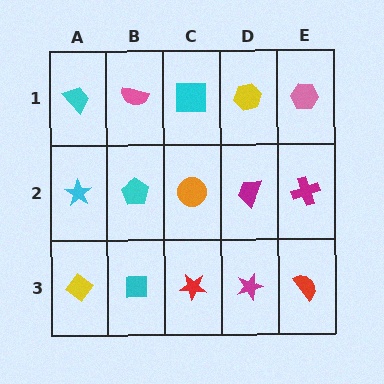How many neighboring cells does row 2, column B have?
4.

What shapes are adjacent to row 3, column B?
A cyan pentagon (row 2, column B), a yellow diamond (row 3, column A), a red star (row 3, column C).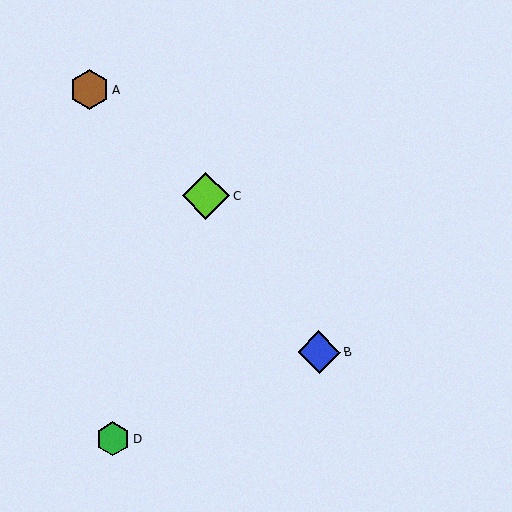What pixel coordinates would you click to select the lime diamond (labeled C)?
Click at (206, 196) to select the lime diamond C.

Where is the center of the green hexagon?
The center of the green hexagon is at (113, 439).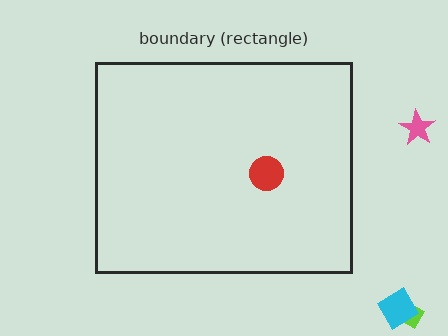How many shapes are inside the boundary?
1 inside, 3 outside.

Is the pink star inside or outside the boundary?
Outside.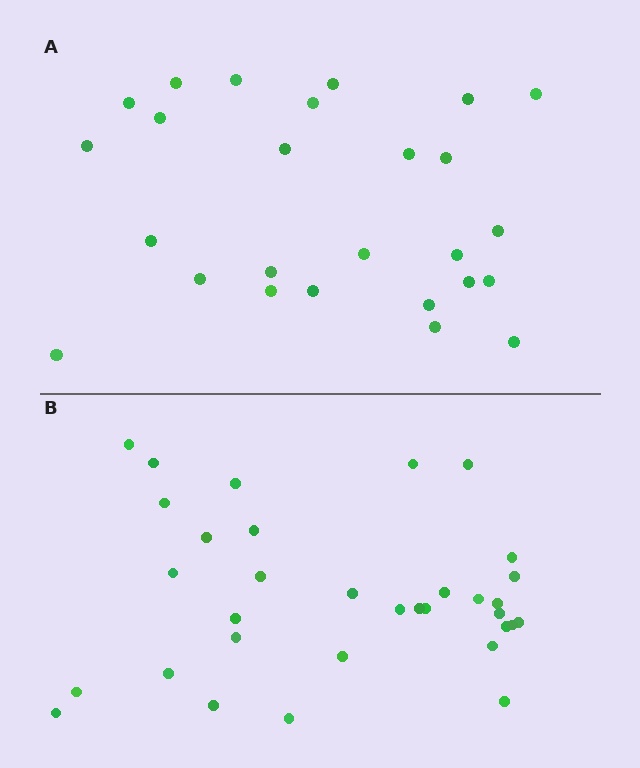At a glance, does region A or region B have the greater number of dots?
Region B (the bottom region) has more dots.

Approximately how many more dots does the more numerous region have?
Region B has roughly 8 or so more dots than region A.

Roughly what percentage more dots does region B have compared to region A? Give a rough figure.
About 25% more.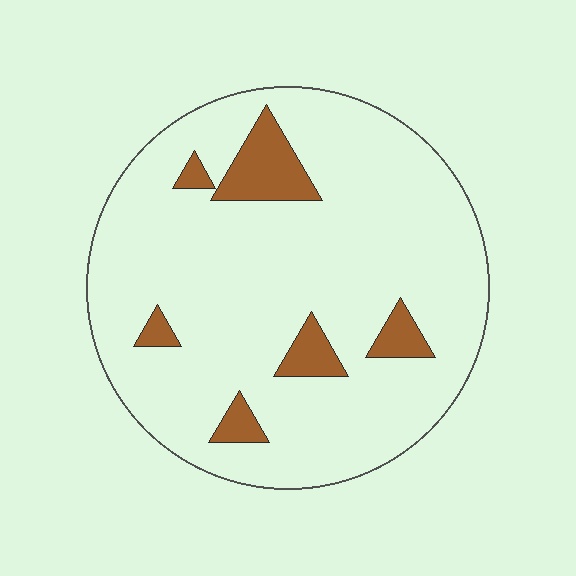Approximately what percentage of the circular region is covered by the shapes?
Approximately 10%.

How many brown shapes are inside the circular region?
6.